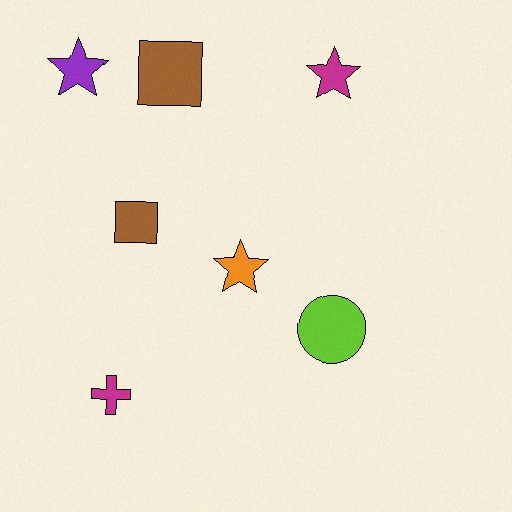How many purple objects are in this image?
There is 1 purple object.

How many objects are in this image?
There are 7 objects.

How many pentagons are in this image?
There are no pentagons.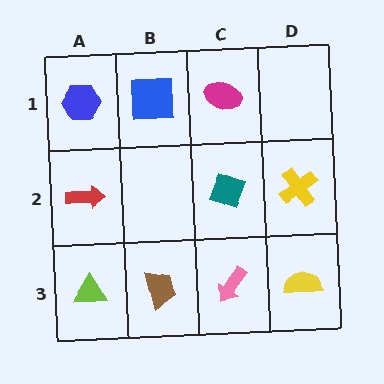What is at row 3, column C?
A pink arrow.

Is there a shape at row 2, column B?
No, that cell is empty.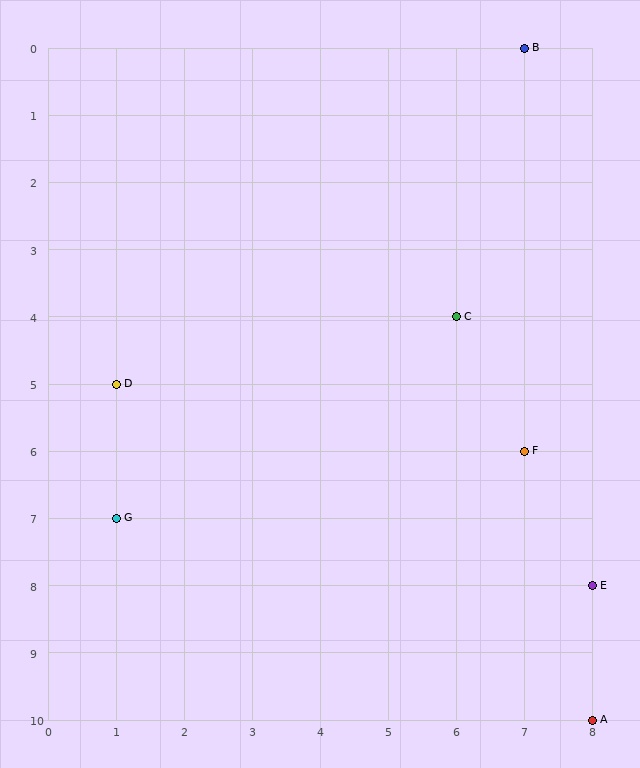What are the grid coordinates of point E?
Point E is at grid coordinates (8, 8).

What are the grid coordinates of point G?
Point G is at grid coordinates (1, 7).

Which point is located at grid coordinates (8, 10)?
Point A is at (8, 10).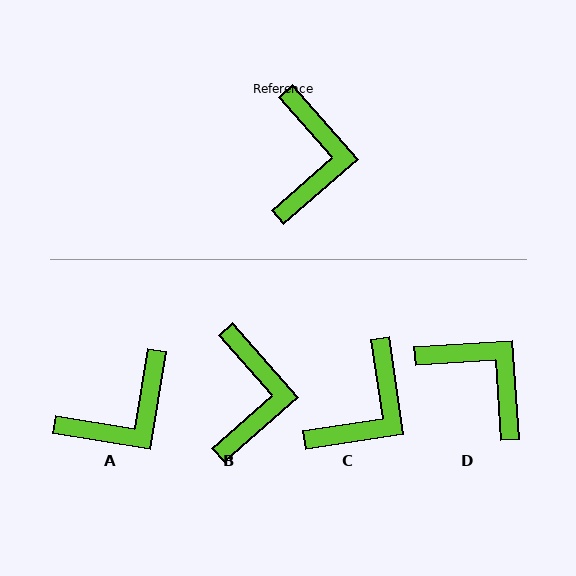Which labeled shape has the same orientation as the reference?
B.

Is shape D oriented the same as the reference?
No, it is off by about 52 degrees.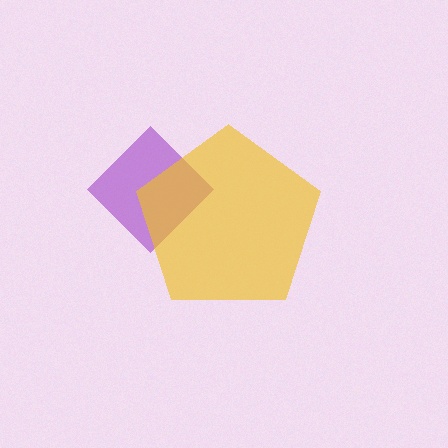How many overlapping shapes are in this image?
There are 2 overlapping shapes in the image.